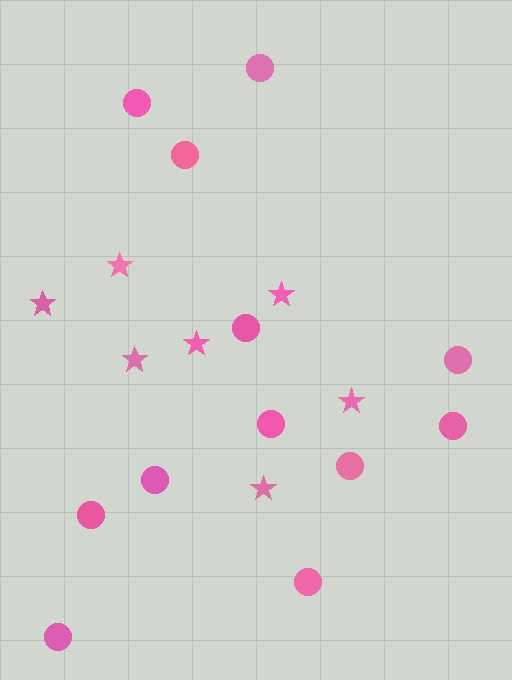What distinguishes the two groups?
There are 2 groups: one group of circles (12) and one group of stars (7).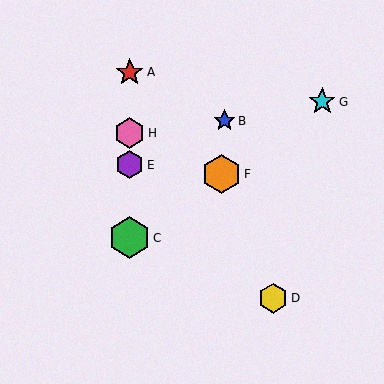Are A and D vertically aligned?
No, A is at x≈130 and D is at x≈273.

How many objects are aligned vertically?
4 objects (A, C, E, H) are aligned vertically.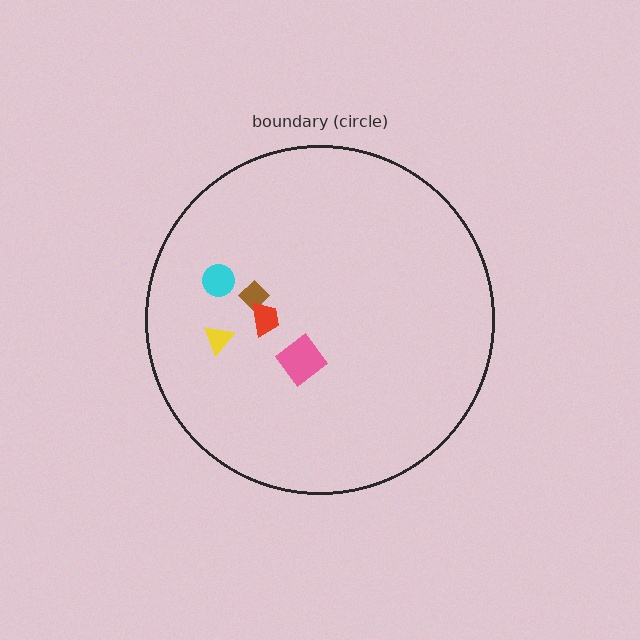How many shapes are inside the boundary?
5 inside, 0 outside.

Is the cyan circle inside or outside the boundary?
Inside.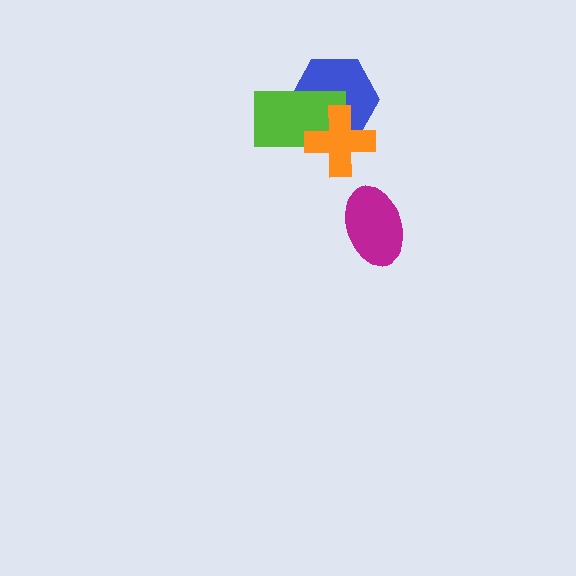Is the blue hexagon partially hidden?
Yes, it is partially covered by another shape.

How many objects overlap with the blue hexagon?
2 objects overlap with the blue hexagon.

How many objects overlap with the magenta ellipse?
0 objects overlap with the magenta ellipse.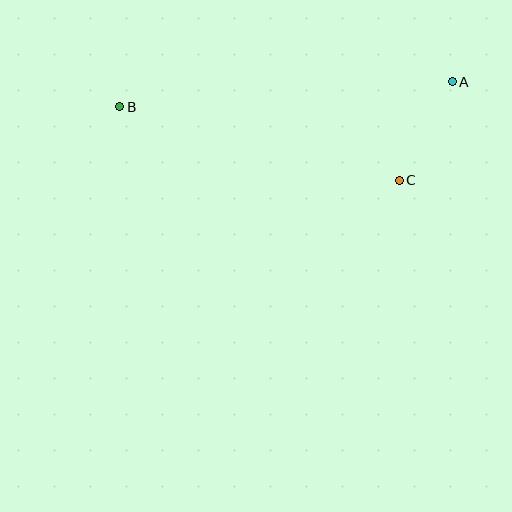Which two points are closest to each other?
Points A and C are closest to each other.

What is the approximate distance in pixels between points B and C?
The distance between B and C is approximately 289 pixels.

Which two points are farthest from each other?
Points A and B are farthest from each other.